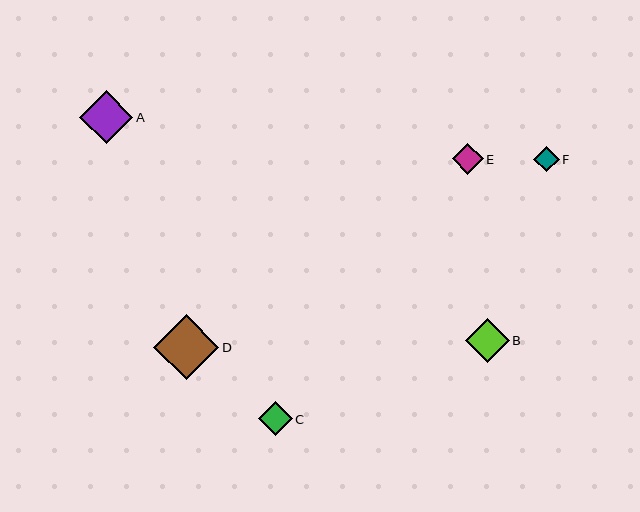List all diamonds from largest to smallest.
From largest to smallest: D, A, B, C, E, F.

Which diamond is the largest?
Diamond D is the largest with a size of approximately 65 pixels.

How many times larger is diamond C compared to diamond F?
Diamond C is approximately 1.3 times the size of diamond F.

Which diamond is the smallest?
Diamond F is the smallest with a size of approximately 26 pixels.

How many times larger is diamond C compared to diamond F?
Diamond C is approximately 1.3 times the size of diamond F.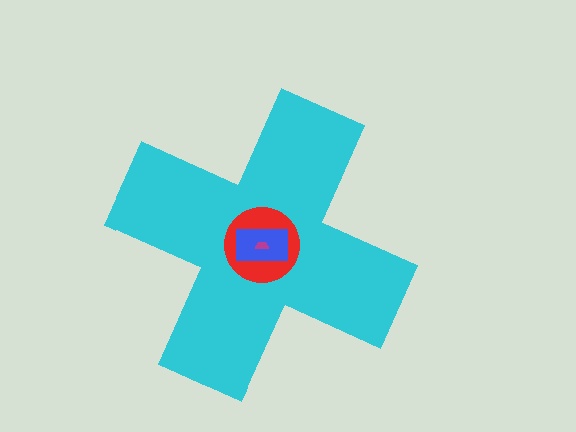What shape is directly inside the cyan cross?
The red circle.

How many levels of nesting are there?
4.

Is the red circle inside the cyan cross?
Yes.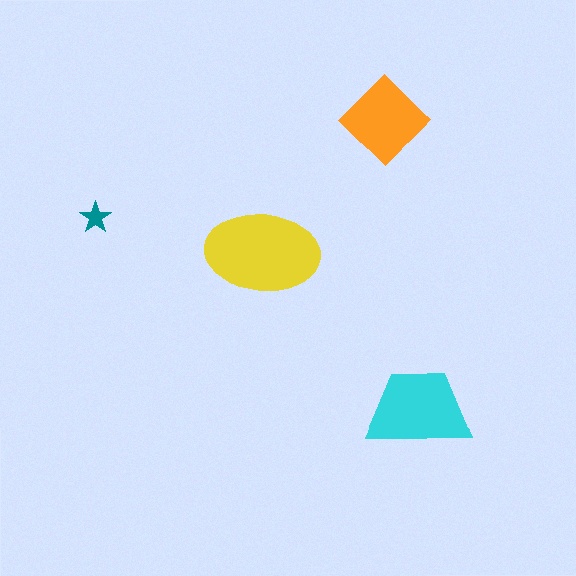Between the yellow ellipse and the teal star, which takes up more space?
The yellow ellipse.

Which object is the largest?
The yellow ellipse.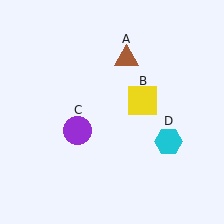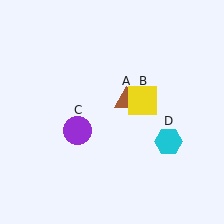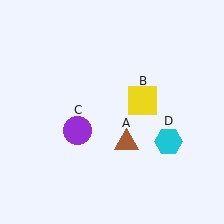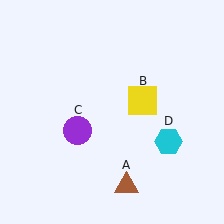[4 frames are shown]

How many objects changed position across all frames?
1 object changed position: brown triangle (object A).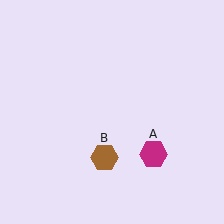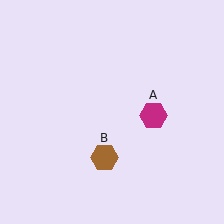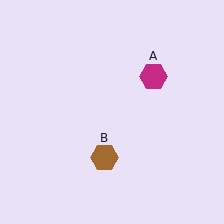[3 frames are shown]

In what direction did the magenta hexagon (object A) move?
The magenta hexagon (object A) moved up.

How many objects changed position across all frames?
1 object changed position: magenta hexagon (object A).